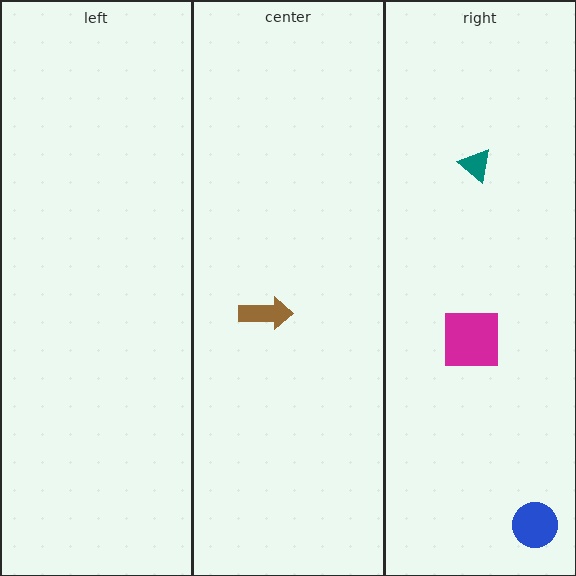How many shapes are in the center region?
1.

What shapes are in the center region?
The brown arrow.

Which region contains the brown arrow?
The center region.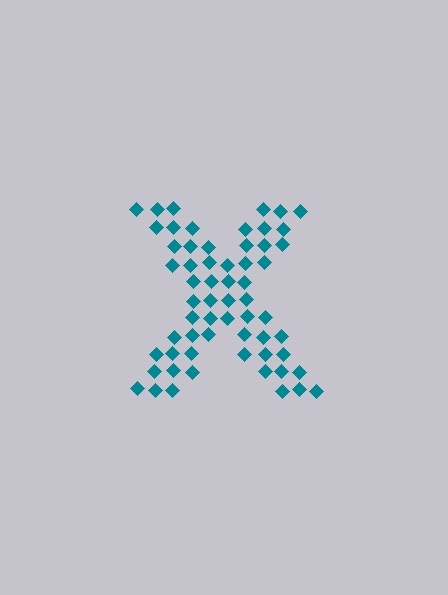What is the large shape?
The large shape is the letter X.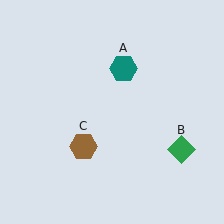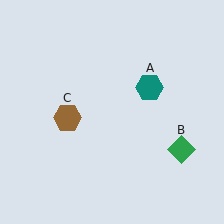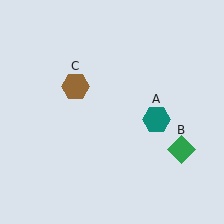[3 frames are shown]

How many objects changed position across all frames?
2 objects changed position: teal hexagon (object A), brown hexagon (object C).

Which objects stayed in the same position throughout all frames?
Green diamond (object B) remained stationary.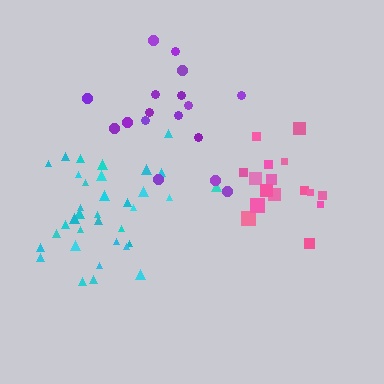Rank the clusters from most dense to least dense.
cyan, pink, purple.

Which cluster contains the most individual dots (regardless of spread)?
Cyan (35).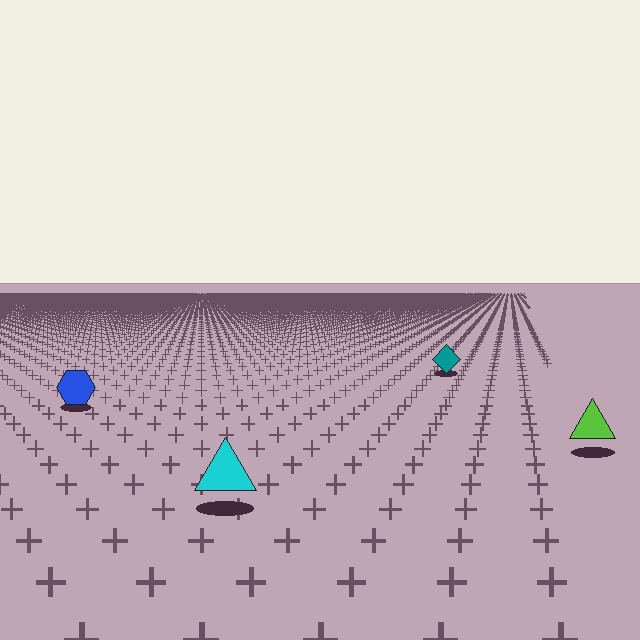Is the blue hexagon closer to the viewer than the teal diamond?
Yes. The blue hexagon is closer — you can tell from the texture gradient: the ground texture is coarser near it.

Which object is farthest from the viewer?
The teal diamond is farthest from the viewer. It appears smaller and the ground texture around it is denser.